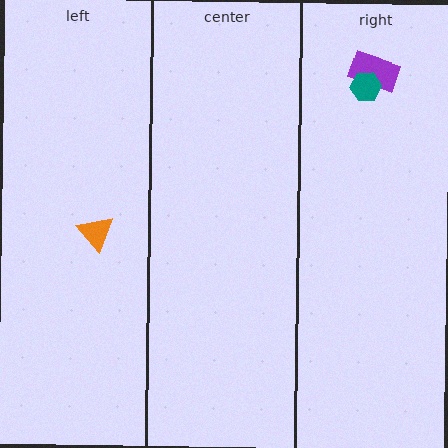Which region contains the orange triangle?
The left region.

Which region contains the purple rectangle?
The right region.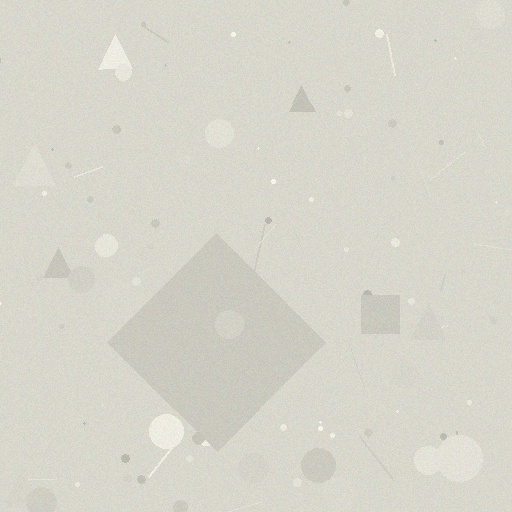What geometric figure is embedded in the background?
A diamond is embedded in the background.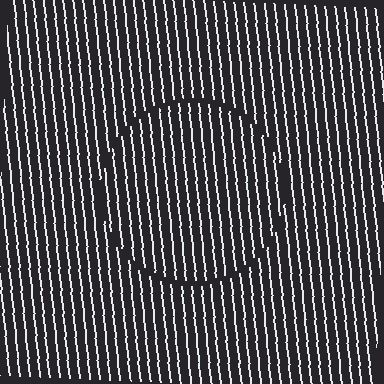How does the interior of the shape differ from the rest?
The interior of the shape contains the same grating, shifted by half a period — the contour is defined by the phase discontinuity where line-ends from the inner and outer gratings abut.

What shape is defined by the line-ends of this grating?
An illusory circle. The interior of the shape contains the same grating, shifted by half a period — the contour is defined by the phase discontinuity where line-ends from the inner and outer gratings abut.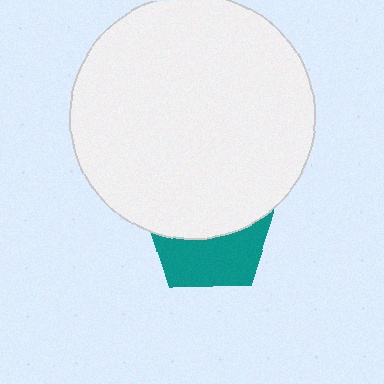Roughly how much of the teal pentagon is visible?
About half of it is visible (roughly 46%).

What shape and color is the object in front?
The object in front is a white circle.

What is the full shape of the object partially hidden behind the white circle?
The partially hidden object is a teal pentagon.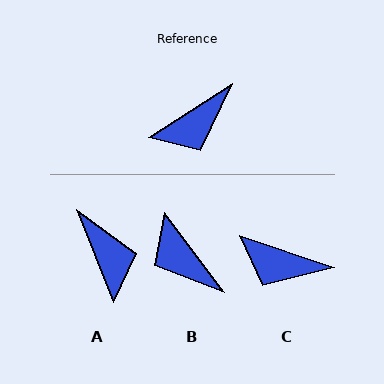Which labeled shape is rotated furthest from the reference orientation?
B, about 86 degrees away.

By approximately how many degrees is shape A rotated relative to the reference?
Approximately 79 degrees counter-clockwise.